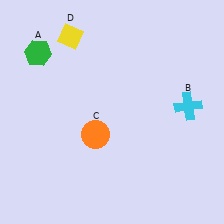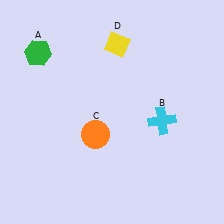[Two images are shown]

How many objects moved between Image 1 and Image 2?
2 objects moved between the two images.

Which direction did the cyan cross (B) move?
The cyan cross (B) moved left.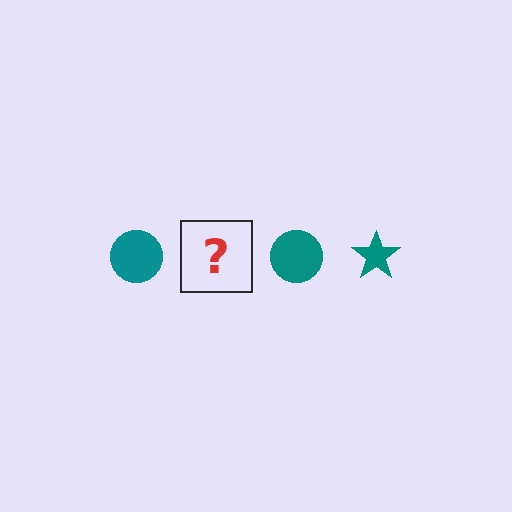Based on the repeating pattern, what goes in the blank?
The blank should be a teal star.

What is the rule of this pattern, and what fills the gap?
The rule is that the pattern cycles through circle, star shapes in teal. The gap should be filled with a teal star.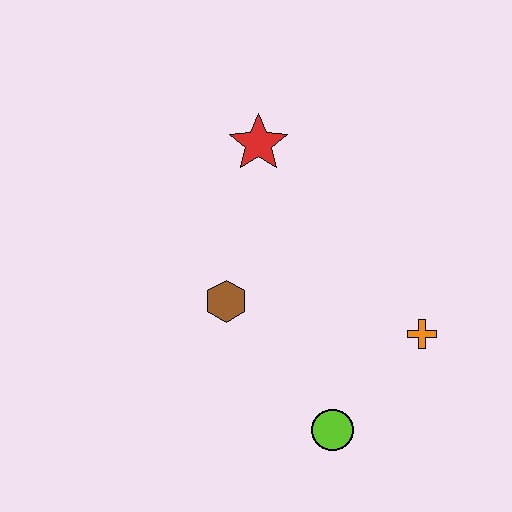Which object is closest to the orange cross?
The lime circle is closest to the orange cross.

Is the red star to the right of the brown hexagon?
Yes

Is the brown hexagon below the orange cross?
No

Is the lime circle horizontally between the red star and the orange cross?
Yes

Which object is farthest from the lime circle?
The red star is farthest from the lime circle.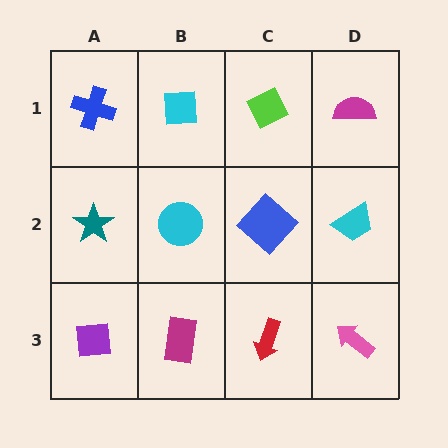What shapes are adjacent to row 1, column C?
A blue diamond (row 2, column C), a cyan square (row 1, column B), a magenta semicircle (row 1, column D).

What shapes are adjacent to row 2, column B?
A cyan square (row 1, column B), a magenta rectangle (row 3, column B), a teal star (row 2, column A), a blue diamond (row 2, column C).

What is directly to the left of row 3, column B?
A purple square.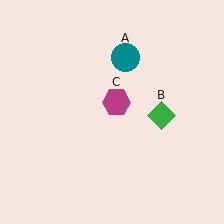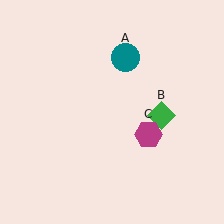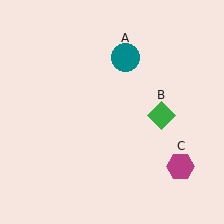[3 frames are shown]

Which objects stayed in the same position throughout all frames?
Teal circle (object A) and green diamond (object B) remained stationary.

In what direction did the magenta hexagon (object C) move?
The magenta hexagon (object C) moved down and to the right.